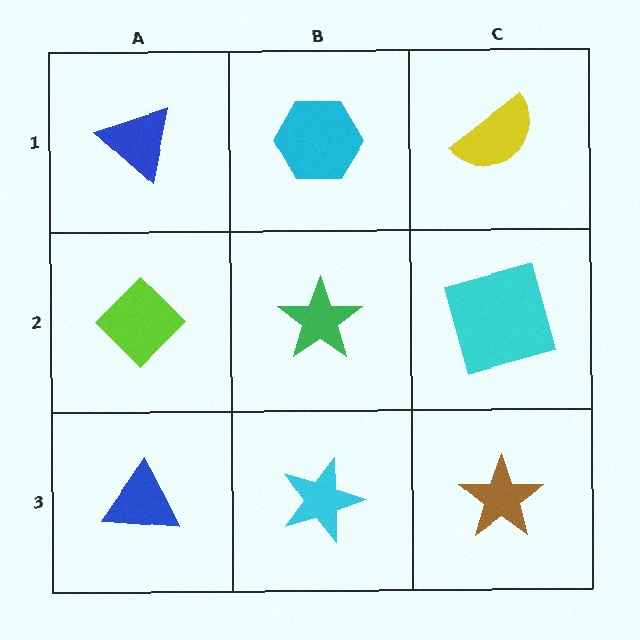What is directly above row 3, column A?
A lime diamond.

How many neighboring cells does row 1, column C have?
2.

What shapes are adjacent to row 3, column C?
A cyan square (row 2, column C), a cyan star (row 3, column B).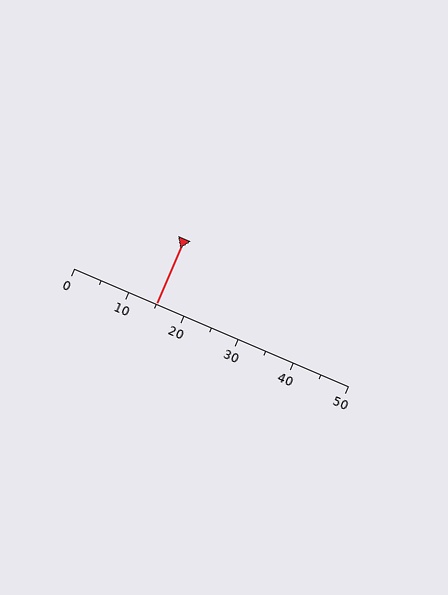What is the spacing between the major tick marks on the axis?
The major ticks are spaced 10 apart.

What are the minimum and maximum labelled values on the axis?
The axis runs from 0 to 50.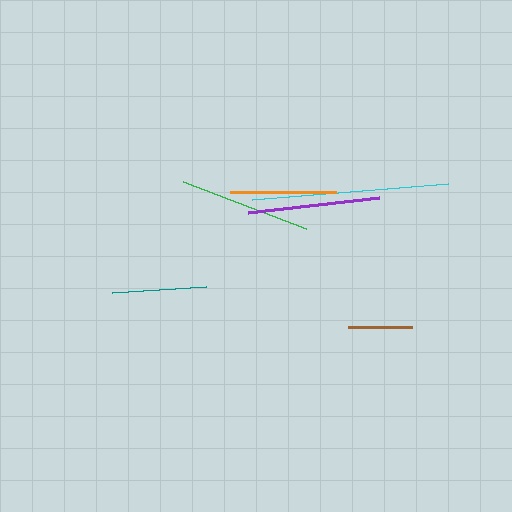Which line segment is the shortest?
The brown line is the shortest at approximately 63 pixels.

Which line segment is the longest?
The cyan line is the longest at approximately 197 pixels.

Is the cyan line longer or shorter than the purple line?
The cyan line is longer than the purple line.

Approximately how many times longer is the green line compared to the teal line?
The green line is approximately 1.4 times the length of the teal line.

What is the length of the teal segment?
The teal segment is approximately 94 pixels long.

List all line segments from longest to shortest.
From longest to shortest: cyan, purple, green, orange, teal, brown.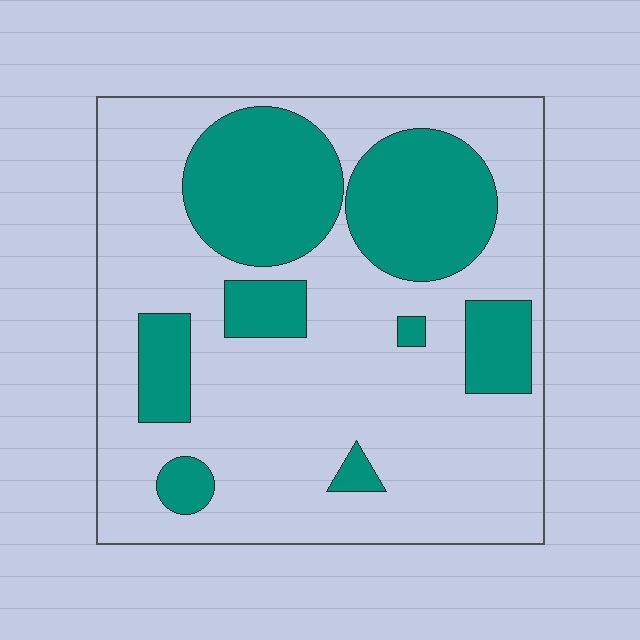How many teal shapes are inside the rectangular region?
8.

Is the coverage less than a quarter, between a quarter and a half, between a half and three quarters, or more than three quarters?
Between a quarter and a half.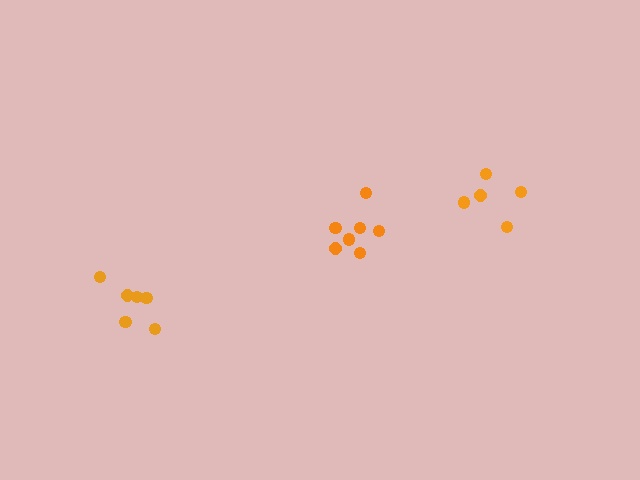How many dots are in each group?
Group 1: 7 dots, Group 2: 5 dots, Group 3: 6 dots (18 total).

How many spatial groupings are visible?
There are 3 spatial groupings.